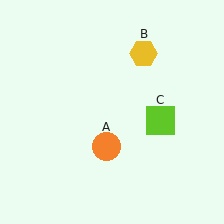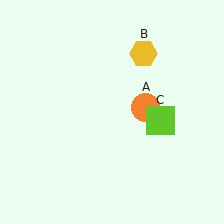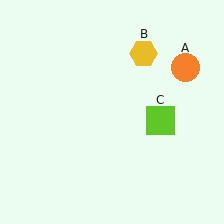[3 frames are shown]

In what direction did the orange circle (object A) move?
The orange circle (object A) moved up and to the right.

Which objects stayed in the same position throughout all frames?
Yellow hexagon (object B) and lime square (object C) remained stationary.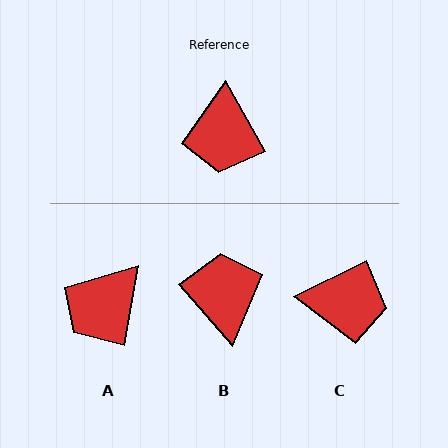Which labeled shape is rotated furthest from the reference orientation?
B, about 168 degrees away.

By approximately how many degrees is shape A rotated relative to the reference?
Approximately 39 degrees clockwise.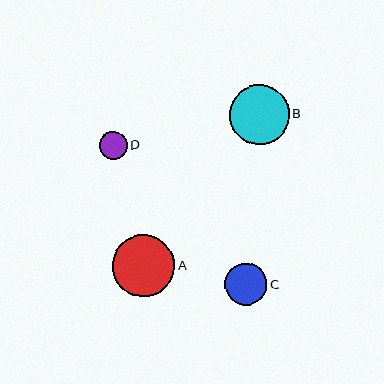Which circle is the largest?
Circle A is the largest with a size of approximately 62 pixels.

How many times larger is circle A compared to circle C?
Circle A is approximately 1.5 times the size of circle C.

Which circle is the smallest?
Circle D is the smallest with a size of approximately 28 pixels.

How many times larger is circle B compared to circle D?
Circle B is approximately 2.1 times the size of circle D.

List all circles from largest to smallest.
From largest to smallest: A, B, C, D.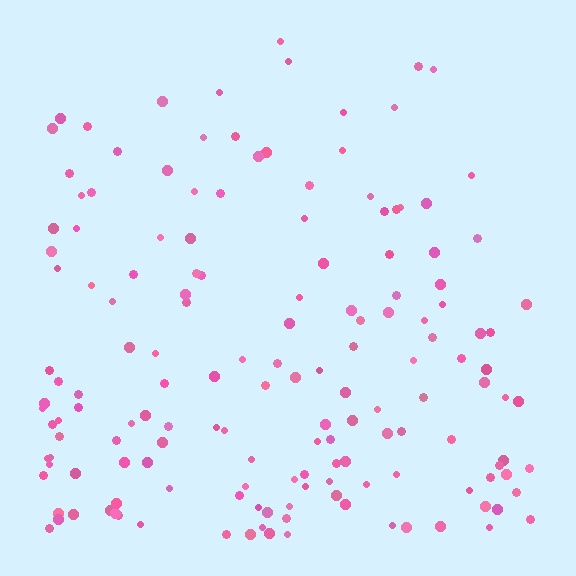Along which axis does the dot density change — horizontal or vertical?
Vertical.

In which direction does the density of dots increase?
From top to bottom, with the bottom side densest.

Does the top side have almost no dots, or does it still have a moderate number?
Still a moderate number, just noticeably fewer than the bottom.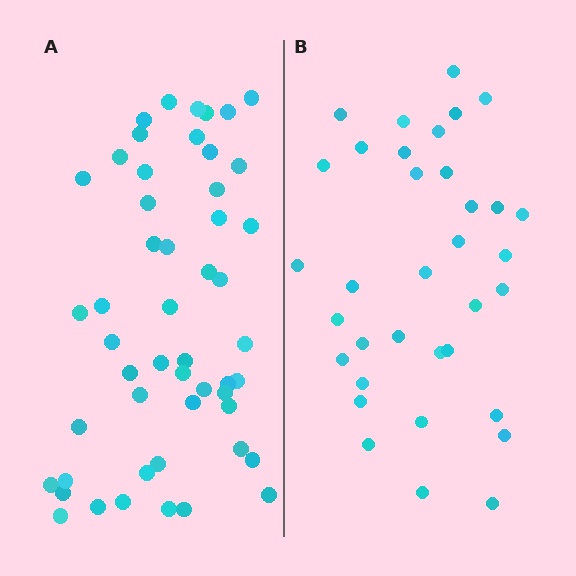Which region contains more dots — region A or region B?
Region A (the left region) has more dots.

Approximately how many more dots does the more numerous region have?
Region A has approximately 15 more dots than region B.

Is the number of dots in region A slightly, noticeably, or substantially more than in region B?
Region A has substantially more. The ratio is roughly 1.5 to 1.